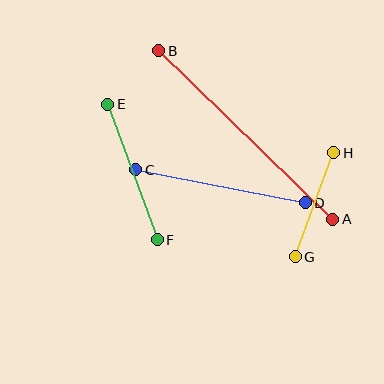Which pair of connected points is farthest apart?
Points A and B are farthest apart.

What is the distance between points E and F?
The distance is approximately 145 pixels.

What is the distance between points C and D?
The distance is approximately 173 pixels.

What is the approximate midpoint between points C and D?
The midpoint is at approximately (220, 186) pixels.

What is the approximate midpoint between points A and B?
The midpoint is at approximately (246, 135) pixels.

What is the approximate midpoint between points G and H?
The midpoint is at approximately (314, 205) pixels.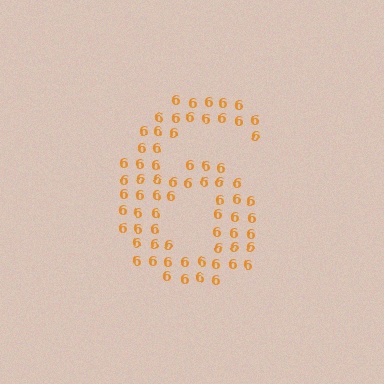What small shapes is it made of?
It is made of small digit 6's.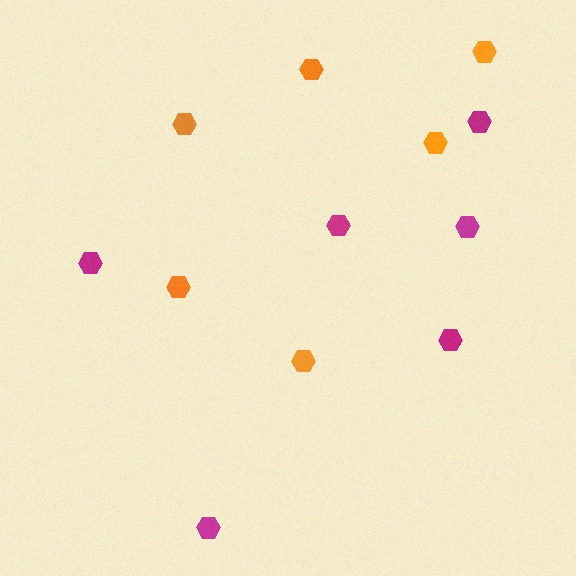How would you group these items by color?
There are 2 groups: one group of magenta hexagons (6) and one group of orange hexagons (6).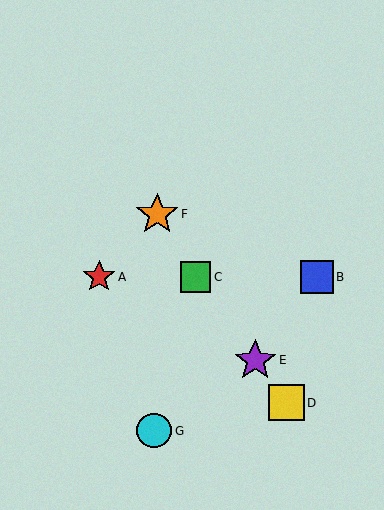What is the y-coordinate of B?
Object B is at y≈277.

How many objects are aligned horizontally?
3 objects (A, B, C) are aligned horizontally.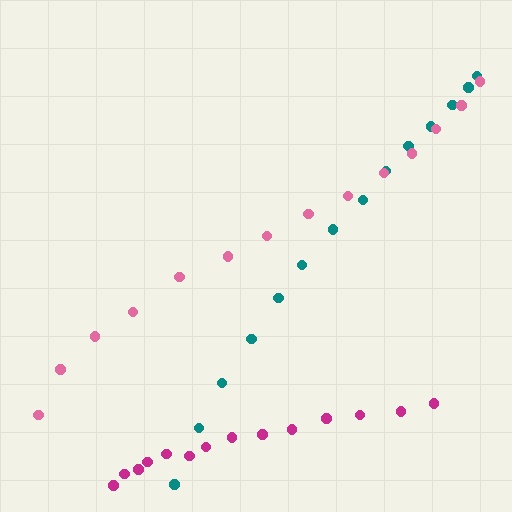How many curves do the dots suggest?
There are 3 distinct paths.